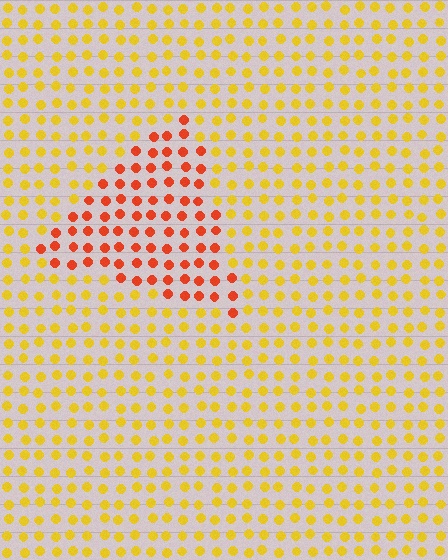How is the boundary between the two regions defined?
The boundary is defined purely by a slight shift in hue (about 42 degrees). Spacing, size, and orientation are identical on both sides.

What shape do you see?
I see a triangle.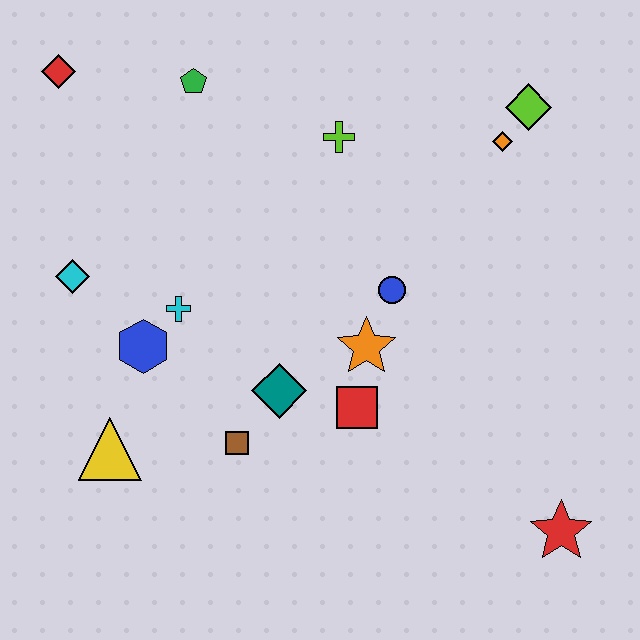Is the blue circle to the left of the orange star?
No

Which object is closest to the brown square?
The teal diamond is closest to the brown square.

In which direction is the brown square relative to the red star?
The brown square is to the left of the red star.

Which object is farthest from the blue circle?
The red diamond is farthest from the blue circle.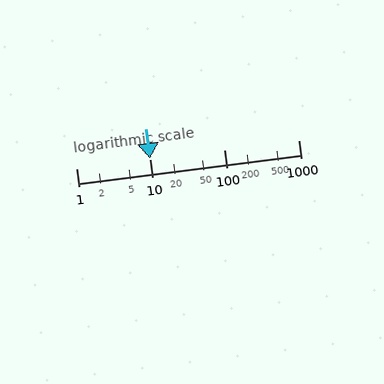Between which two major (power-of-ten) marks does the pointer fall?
The pointer is between 10 and 100.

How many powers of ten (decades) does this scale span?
The scale spans 3 decades, from 1 to 1000.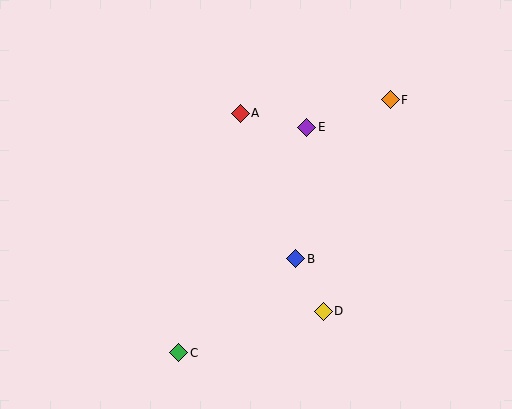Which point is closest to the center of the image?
Point B at (296, 259) is closest to the center.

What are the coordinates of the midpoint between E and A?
The midpoint between E and A is at (273, 120).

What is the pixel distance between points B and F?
The distance between B and F is 185 pixels.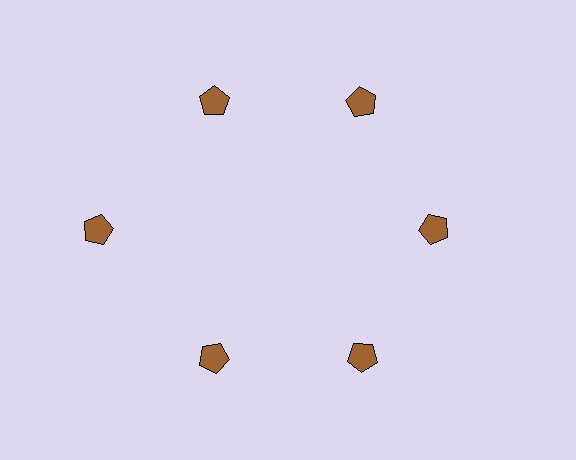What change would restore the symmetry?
The symmetry would be restored by moving it inward, back onto the ring so that all 6 pentagons sit at equal angles and equal distance from the center.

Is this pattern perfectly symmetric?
No. The 6 brown pentagons are arranged in a ring, but one element near the 9 o'clock position is pushed outward from the center, breaking the 6-fold rotational symmetry.